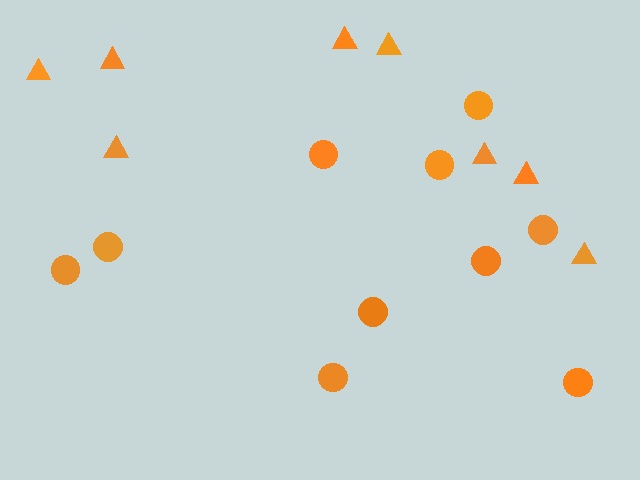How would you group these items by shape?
There are 2 groups: one group of triangles (8) and one group of circles (10).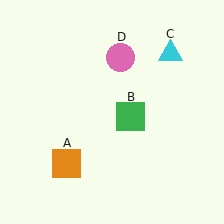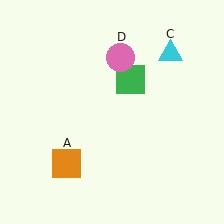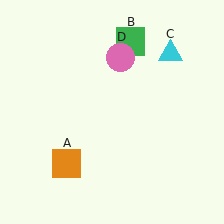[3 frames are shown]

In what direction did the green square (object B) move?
The green square (object B) moved up.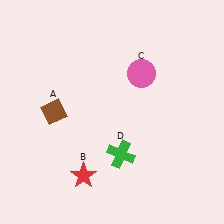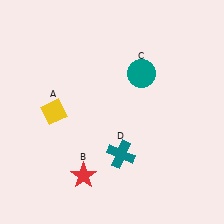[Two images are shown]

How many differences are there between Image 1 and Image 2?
There are 3 differences between the two images.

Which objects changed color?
A changed from brown to yellow. C changed from pink to teal. D changed from green to teal.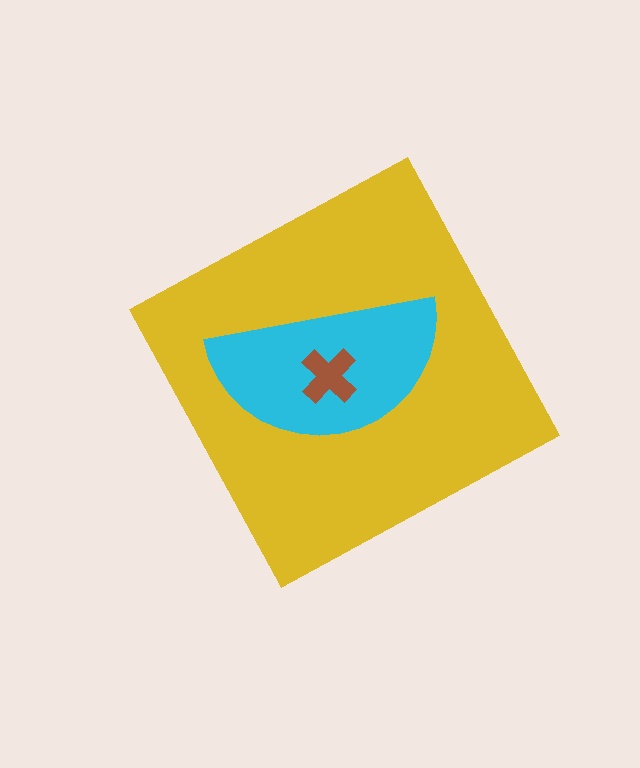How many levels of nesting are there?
3.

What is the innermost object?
The brown cross.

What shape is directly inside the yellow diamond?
The cyan semicircle.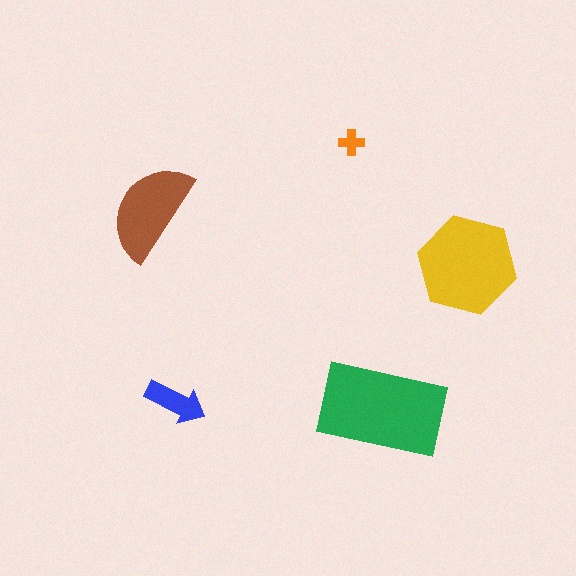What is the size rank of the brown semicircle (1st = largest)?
3rd.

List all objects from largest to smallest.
The green rectangle, the yellow hexagon, the brown semicircle, the blue arrow, the orange cross.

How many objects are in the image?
There are 5 objects in the image.